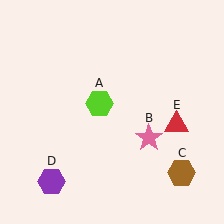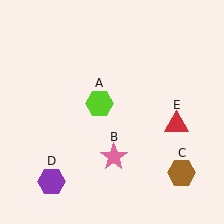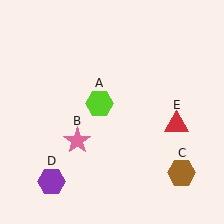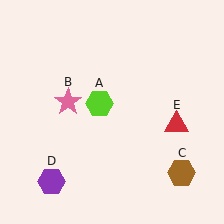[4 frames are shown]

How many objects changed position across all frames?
1 object changed position: pink star (object B).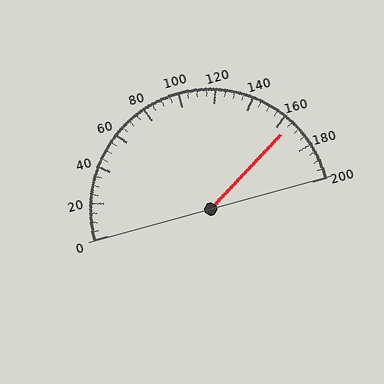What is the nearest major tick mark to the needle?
The nearest major tick mark is 160.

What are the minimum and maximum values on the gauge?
The gauge ranges from 0 to 200.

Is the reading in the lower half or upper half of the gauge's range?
The reading is in the upper half of the range (0 to 200).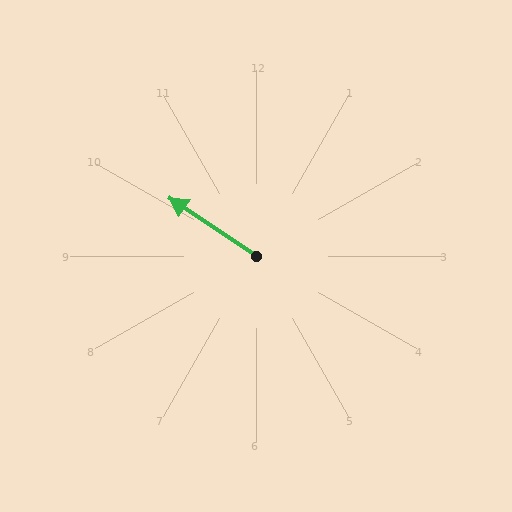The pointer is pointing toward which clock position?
Roughly 10 o'clock.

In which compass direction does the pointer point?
Northwest.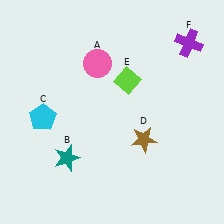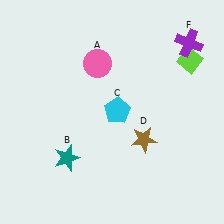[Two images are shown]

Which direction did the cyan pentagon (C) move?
The cyan pentagon (C) moved right.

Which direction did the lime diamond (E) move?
The lime diamond (E) moved right.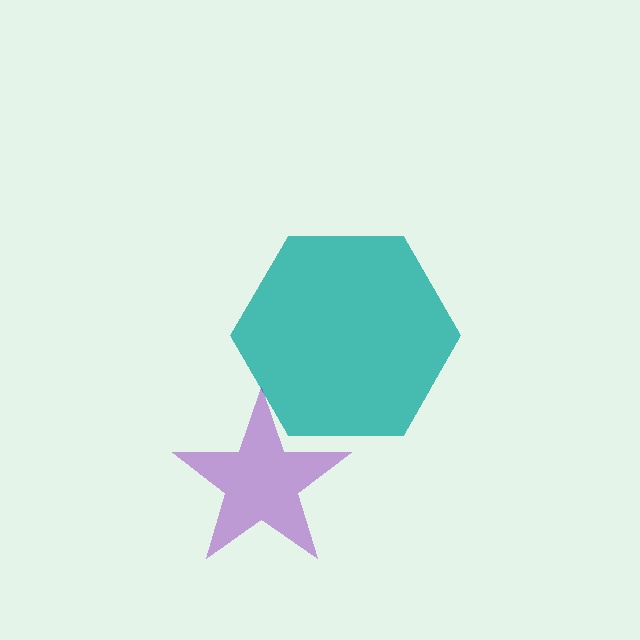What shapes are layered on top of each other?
The layered shapes are: a teal hexagon, a purple star.